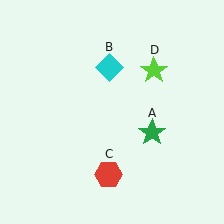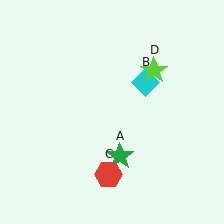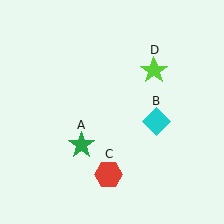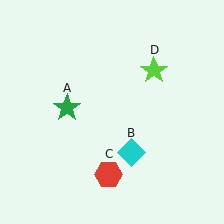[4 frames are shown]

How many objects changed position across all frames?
2 objects changed position: green star (object A), cyan diamond (object B).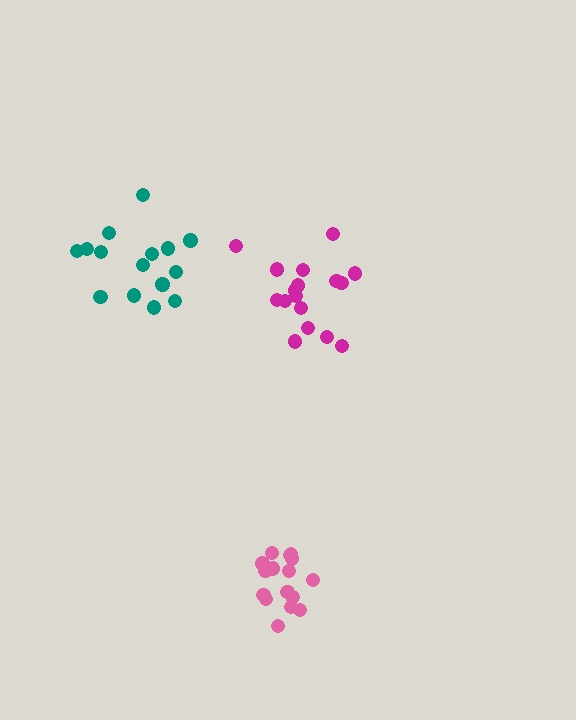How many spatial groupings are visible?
There are 3 spatial groupings.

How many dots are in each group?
Group 1: 16 dots, Group 2: 15 dots, Group 3: 17 dots (48 total).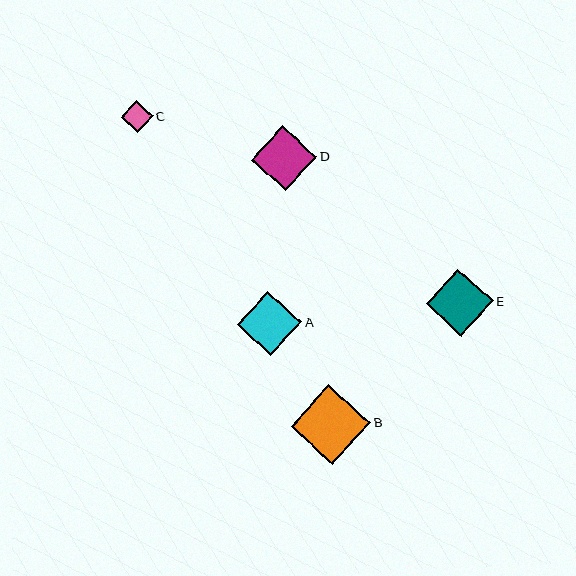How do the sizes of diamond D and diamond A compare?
Diamond D and diamond A are approximately the same size.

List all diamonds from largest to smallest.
From largest to smallest: B, E, D, A, C.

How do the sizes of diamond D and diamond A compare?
Diamond D and diamond A are approximately the same size.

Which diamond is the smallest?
Diamond C is the smallest with a size of approximately 32 pixels.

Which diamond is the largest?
Diamond B is the largest with a size of approximately 80 pixels.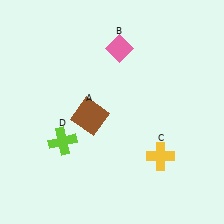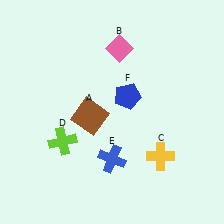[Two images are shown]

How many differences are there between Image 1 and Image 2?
There are 2 differences between the two images.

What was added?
A blue cross (E), a blue pentagon (F) were added in Image 2.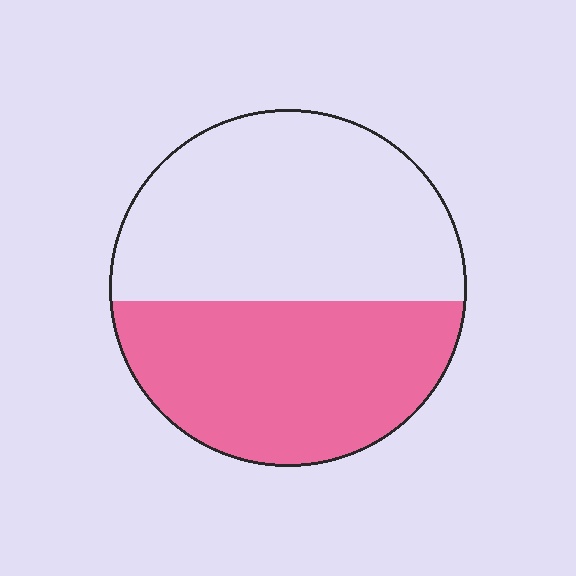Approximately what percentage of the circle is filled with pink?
Approximately 45%.